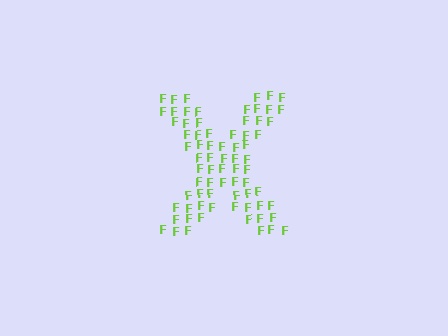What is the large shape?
The large shape is the letter X.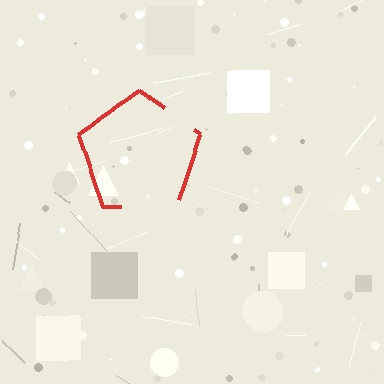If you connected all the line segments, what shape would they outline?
They would outline a pentagon.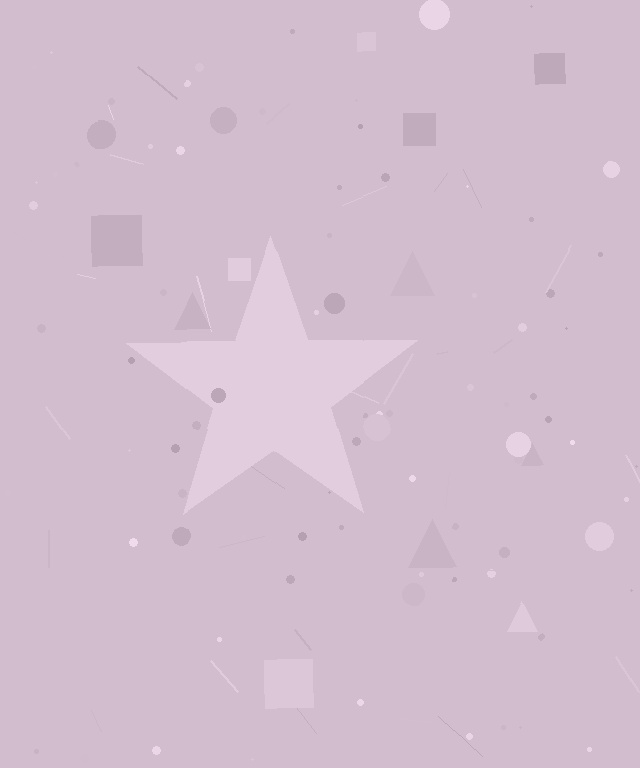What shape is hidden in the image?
A star is hidden in the image.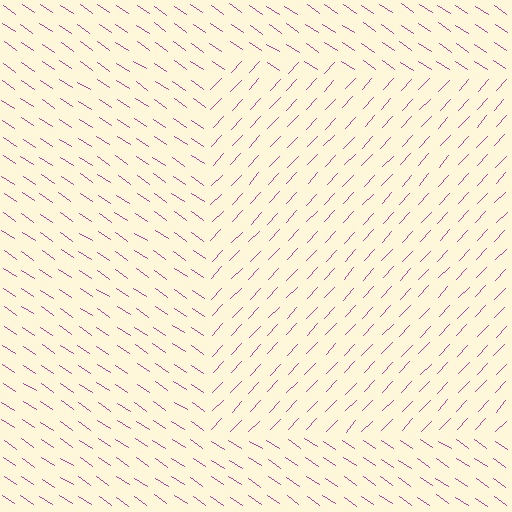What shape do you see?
I see a rectangle.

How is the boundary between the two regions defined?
The boundary is defined purely by a change in line orientation (approximately 81 degrees difference). All lines are the same color and thickness.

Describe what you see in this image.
The image is filled with small magenta line segments. A rectangle region in the image has lines oriented differently from the surrounding lines, creating a visible texture boundary.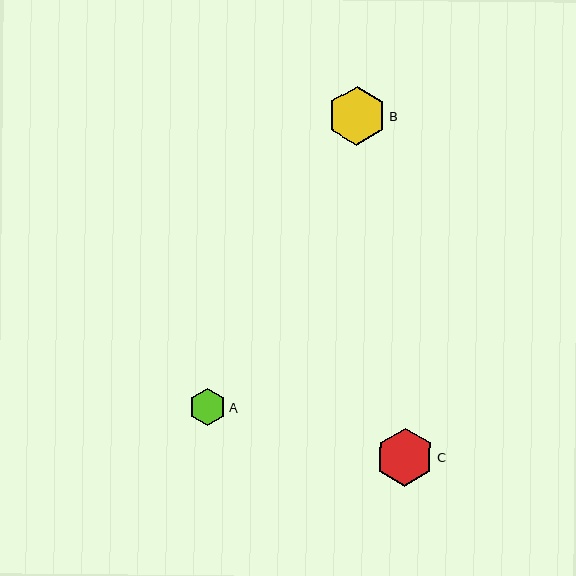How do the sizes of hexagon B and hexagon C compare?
Hexagon B and hexagon C are approximately the same size.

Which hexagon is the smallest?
Hexagon A is the smallest with a size of approximately 37 pixels.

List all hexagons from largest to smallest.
From largest to smallest: B, C, A.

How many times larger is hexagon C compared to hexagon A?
Hexagon C is approximately 1.6 times the size of hexagon A.